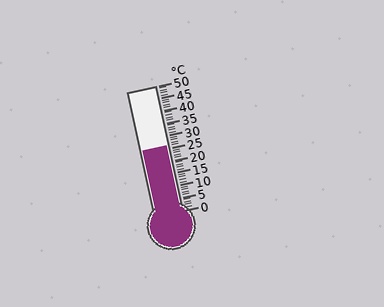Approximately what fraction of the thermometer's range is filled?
The thermometer is filled to approximately 50% of its range.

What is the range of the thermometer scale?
The thermometer scale ranges from 0°C to 50°C.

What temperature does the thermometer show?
The thermometer shows approximately 26°C.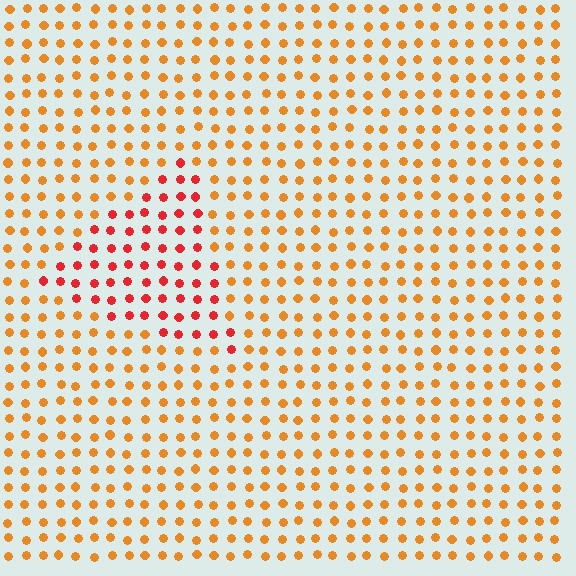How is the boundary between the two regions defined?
The boundary is defined purely by a slight shift in hue (about 35 degrees). Spacing, size, and orientation are identical on both sides.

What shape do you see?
I see a triangle.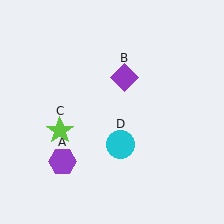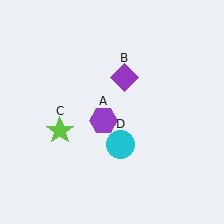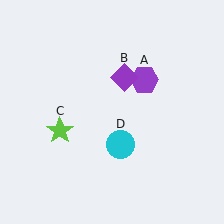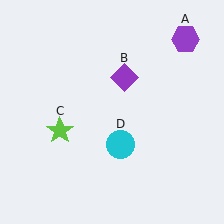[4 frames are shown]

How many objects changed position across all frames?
1 object changed position: purple hexagon (object A).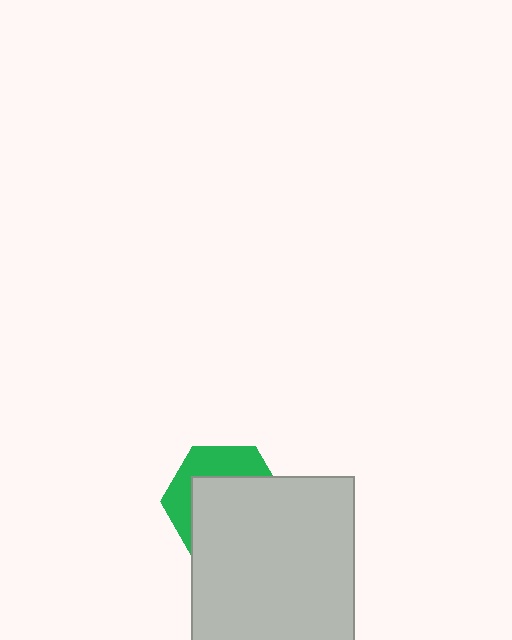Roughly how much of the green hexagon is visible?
A small part of it is visible (roughly 36%).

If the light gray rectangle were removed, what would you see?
You would see the complete green hexagon.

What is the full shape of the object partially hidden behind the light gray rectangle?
The partially hidden object is a green hexagon.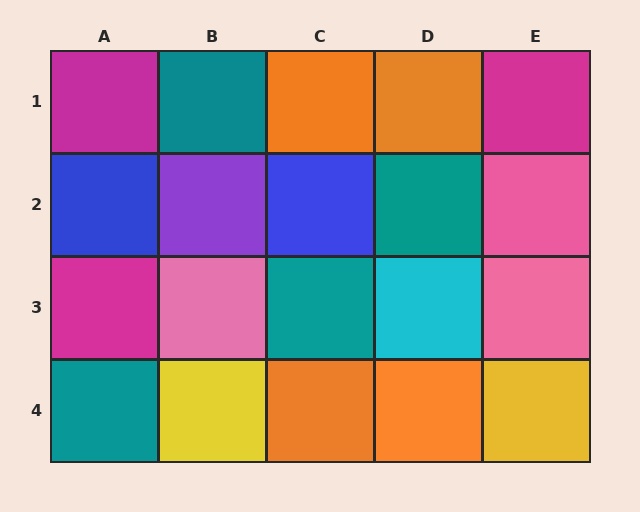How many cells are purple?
1 cell is purple.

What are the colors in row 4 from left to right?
Teal, yellow, orange, orange, yellow.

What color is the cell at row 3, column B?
Pink.